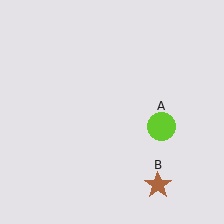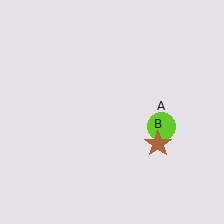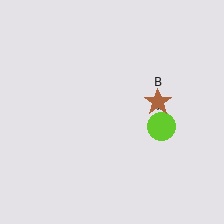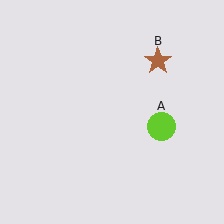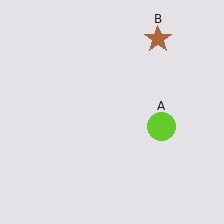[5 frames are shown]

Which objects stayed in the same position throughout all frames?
Lime circle (object A) remained stationary.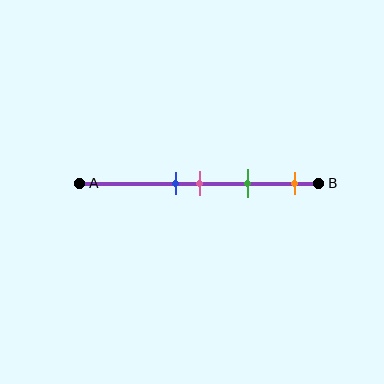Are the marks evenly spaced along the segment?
No, the marks are not evenly spaced.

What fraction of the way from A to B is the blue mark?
The blue mark is approximately 40% (0.4) of the way from A to B.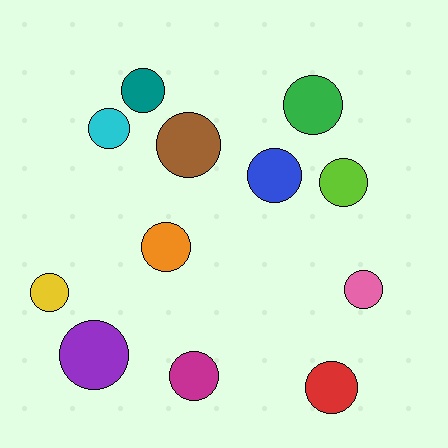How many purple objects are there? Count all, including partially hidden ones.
There is 1 purple object.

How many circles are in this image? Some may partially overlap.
There are 12 circles.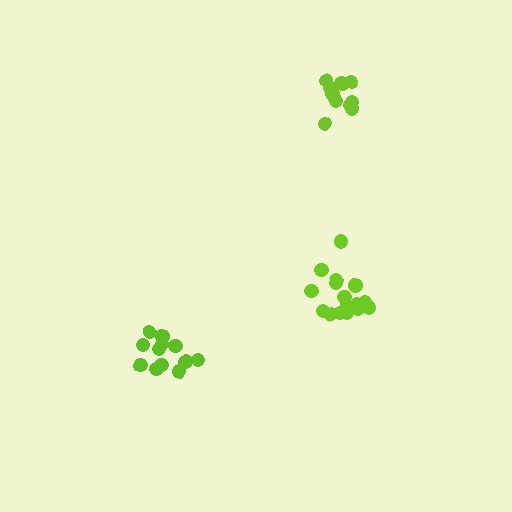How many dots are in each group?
Group 1: 12 dots, Group 2: 13 dots, Group 3: 16 dots (41 total).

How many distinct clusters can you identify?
There are 3 distinct clusters.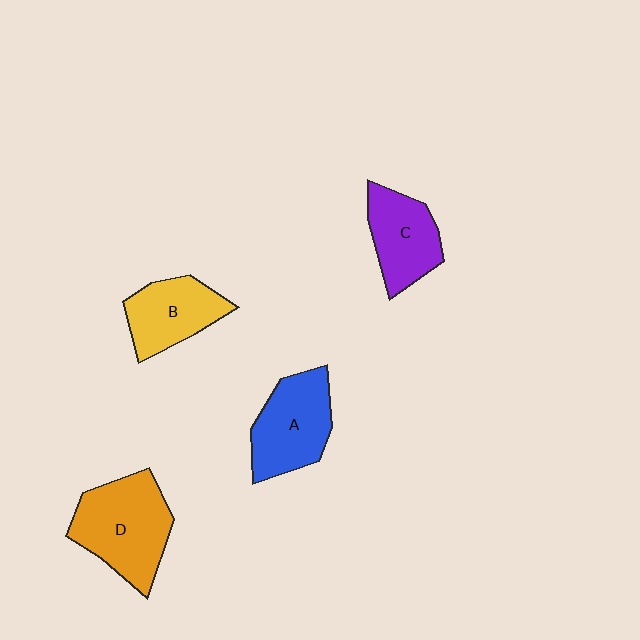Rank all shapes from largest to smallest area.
From largest to smallest: D (orange), A (blue), C (purple), B (yellow).